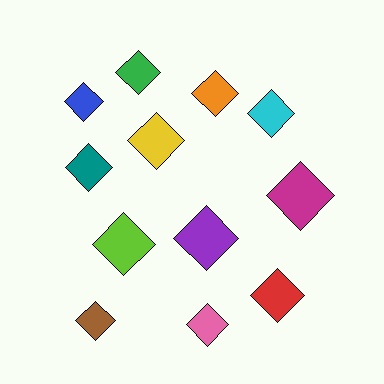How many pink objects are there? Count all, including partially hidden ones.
There is 1 pink object.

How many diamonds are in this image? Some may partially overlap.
There are 12 diamonds.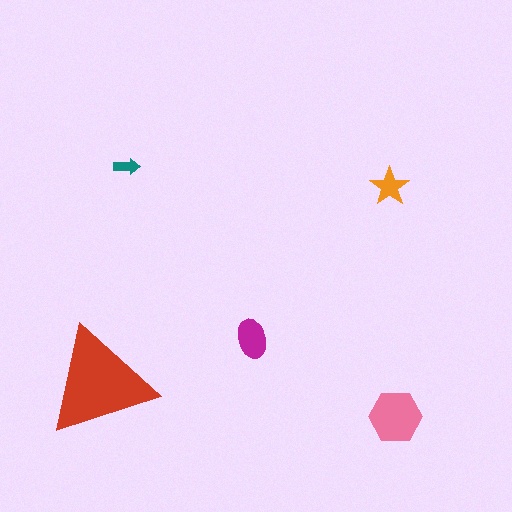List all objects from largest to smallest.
The red triangle, the pink hexagon, the magenta ellipse, the orange star, the teal arrow.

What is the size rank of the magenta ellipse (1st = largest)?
3rd.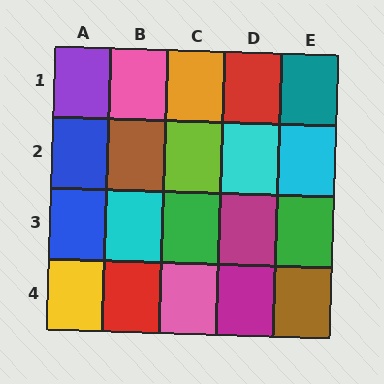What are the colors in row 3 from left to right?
Blue, cyan, green, magenta, green.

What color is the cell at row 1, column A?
Purple.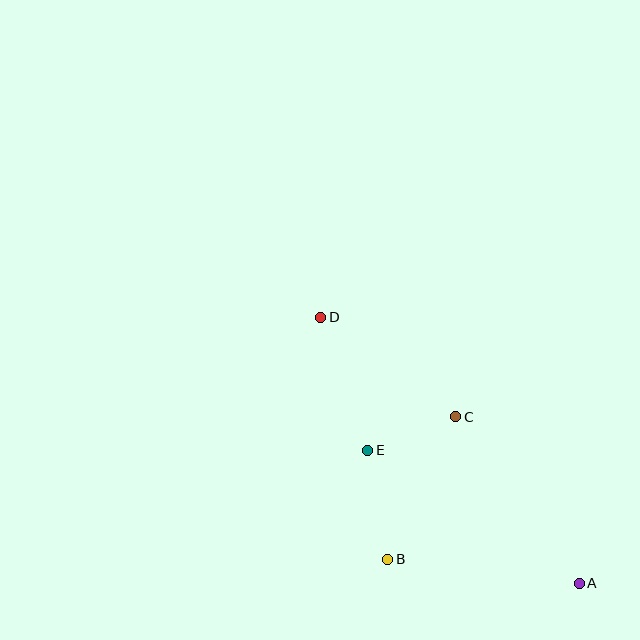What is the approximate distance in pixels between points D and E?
The distance between D and E is approximately 141 pixels.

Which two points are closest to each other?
Points C and E are closest to each other.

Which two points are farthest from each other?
Points A and D are farthest from each other.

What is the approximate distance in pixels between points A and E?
The distance between A and E is approximately 250 pixels.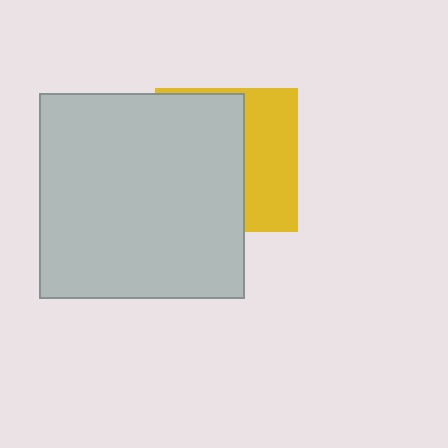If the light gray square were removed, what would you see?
You would see the complete yellow square.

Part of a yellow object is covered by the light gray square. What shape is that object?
It is a square.